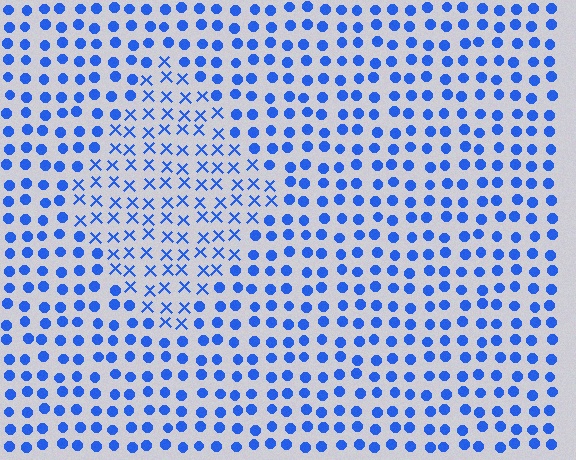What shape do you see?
I see a diamond.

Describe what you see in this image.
The image is filled with small blue elements arranged in a uniform grid. A diamond-shaped region contains X marks, while the surrounding area contains circles. The boundary is defined purely by the change in element shape.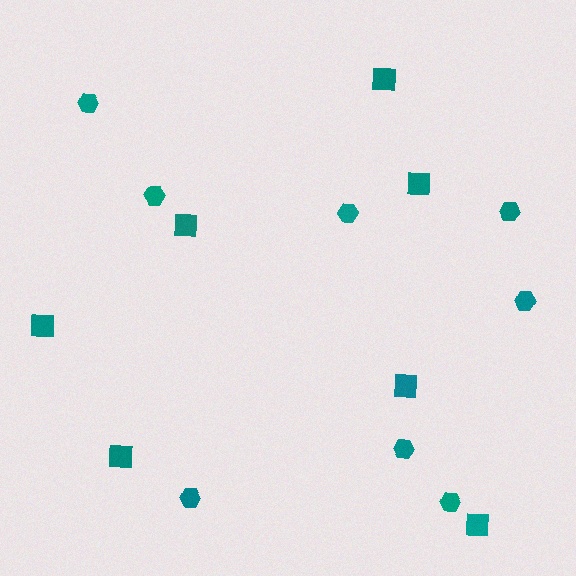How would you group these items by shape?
There are 2 groups: one group of squares (7) and one group of hexagons (8).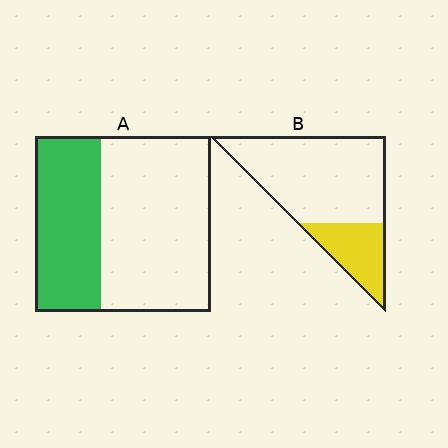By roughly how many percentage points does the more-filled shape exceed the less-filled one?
By roughly 10 percentage points (A over B).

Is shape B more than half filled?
No.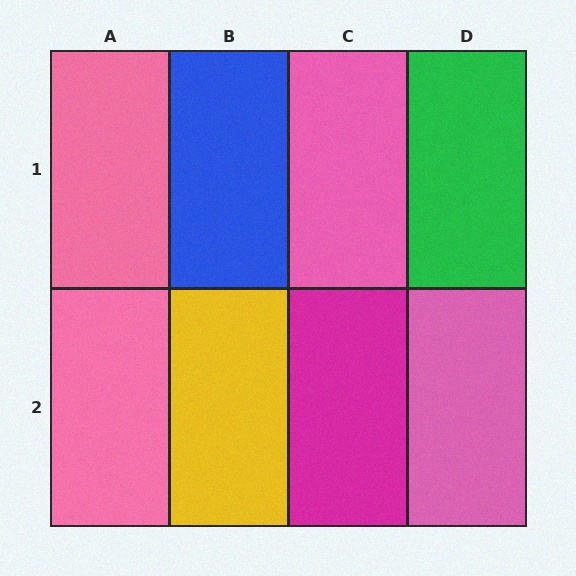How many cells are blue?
1 cell is blue.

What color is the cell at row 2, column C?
Magenta.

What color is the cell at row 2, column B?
Yellow.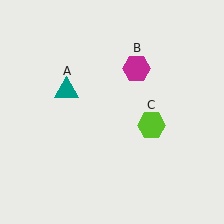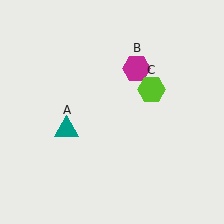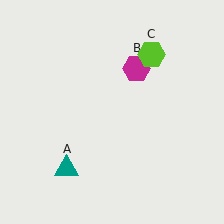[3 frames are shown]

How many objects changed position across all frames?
2 objects changed position: teal triangle (object A), lime hexagon (object C).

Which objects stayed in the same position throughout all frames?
Magenta hexagon (object B) remained stationary.